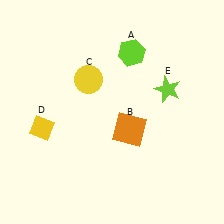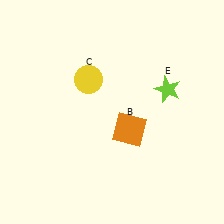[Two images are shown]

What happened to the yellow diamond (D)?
The yellow diamond (D) was removed in Image 2. It was in the bottom-left area of Image 1.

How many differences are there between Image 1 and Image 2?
There are 2 differences between the two images.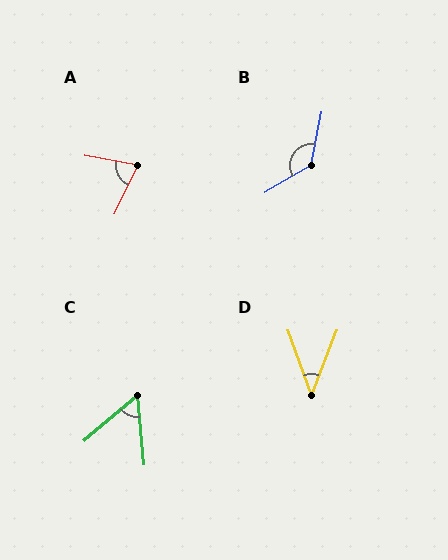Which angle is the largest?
B, at approximately 132 degrees.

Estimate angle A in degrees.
Approximately 75 degrees.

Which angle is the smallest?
D, at approximately 41 degrees.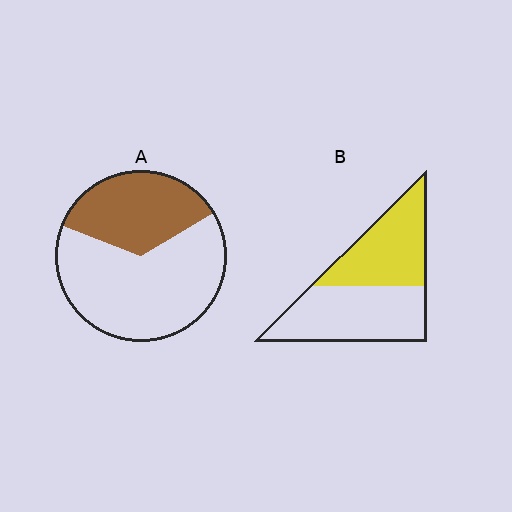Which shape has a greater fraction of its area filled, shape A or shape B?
Shape B.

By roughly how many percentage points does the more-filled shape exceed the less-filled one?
By roughly 10 percentage points (B over A).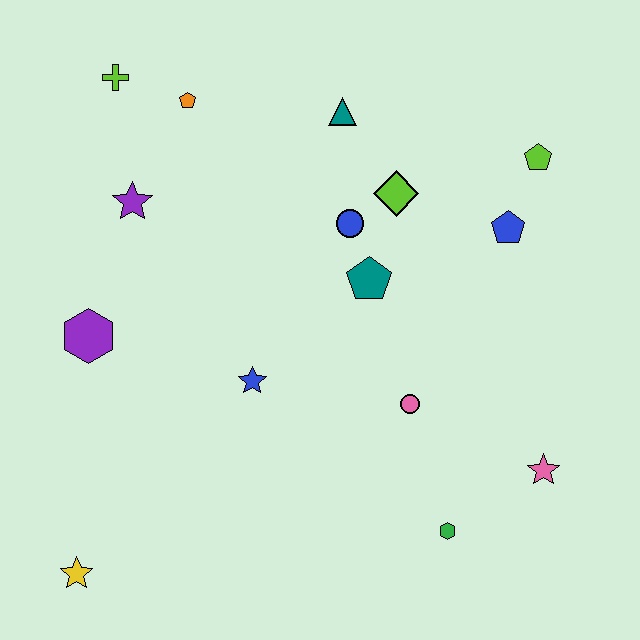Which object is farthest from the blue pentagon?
The yellow star is farthest from the blue pentagon.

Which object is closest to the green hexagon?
The pink star is closest to the green hexagon.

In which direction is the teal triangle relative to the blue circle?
The teal triangle is above the blue circle.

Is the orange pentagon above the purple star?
Yes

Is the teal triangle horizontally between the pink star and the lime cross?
Yes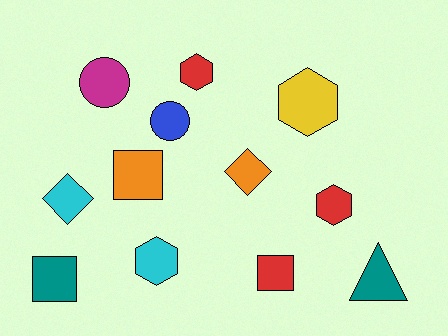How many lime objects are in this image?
There are no lime objects.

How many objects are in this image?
There are 12 objects.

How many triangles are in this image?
There is 1 triangle.